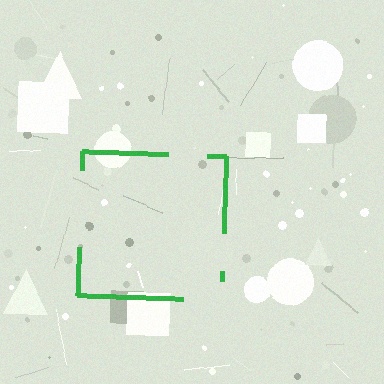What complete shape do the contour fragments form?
The contour fragments form a square.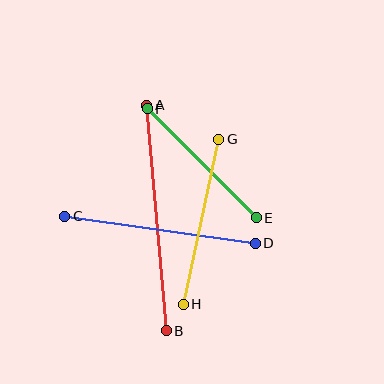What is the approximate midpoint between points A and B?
The midpoint is at approximately (157, 218) pixels.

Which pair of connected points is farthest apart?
Points A and B are farthest apart.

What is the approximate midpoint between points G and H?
The midpoint is at approximately (201, 222) pixels.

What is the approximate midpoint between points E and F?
The midpoint is at approximately (202, 163) pixels.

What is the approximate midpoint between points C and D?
The midpoint is at approximately (160, 230) pixels.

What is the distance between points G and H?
The distance is approximately 169 pixels.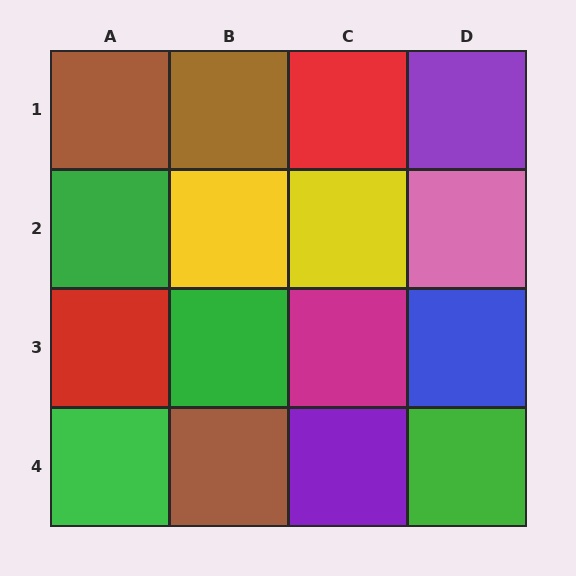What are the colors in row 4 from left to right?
Green, brown, purple, green.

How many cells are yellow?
2 cells are yellow.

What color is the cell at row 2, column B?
Yellow.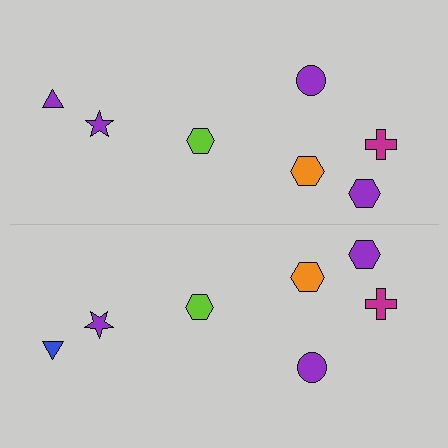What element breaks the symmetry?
The blue triangle on the bottom side breaks the symmetry — its mirror counterpart is purple.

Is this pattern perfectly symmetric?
No, the pattern is not perfectly symmetric. The blue triangle on the bottom side breaks the symmetry — its mirror counterpart is purple.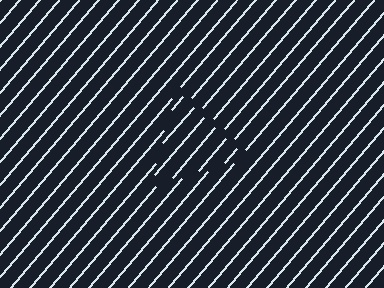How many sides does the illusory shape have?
3 sides — the line-ends trace a triangle.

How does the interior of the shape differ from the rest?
The interior of the shape contains the same grating, shifted by half a period — the contour is defined by the phase discontinuity where line-ends from the inner and outer gratings abut.